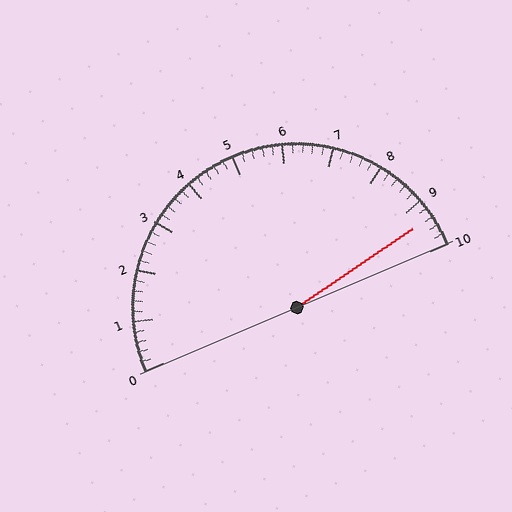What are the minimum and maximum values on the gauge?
The gauge ranges from 0 to 10.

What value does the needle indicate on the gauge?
The needle indicates approximately 9.4.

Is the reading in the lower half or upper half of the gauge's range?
The reading is in the upper half of the range (0 to 10).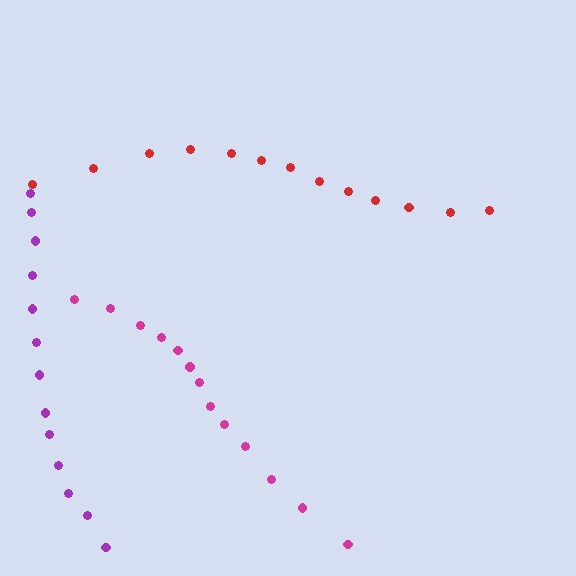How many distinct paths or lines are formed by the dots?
There are 3 distinct paths.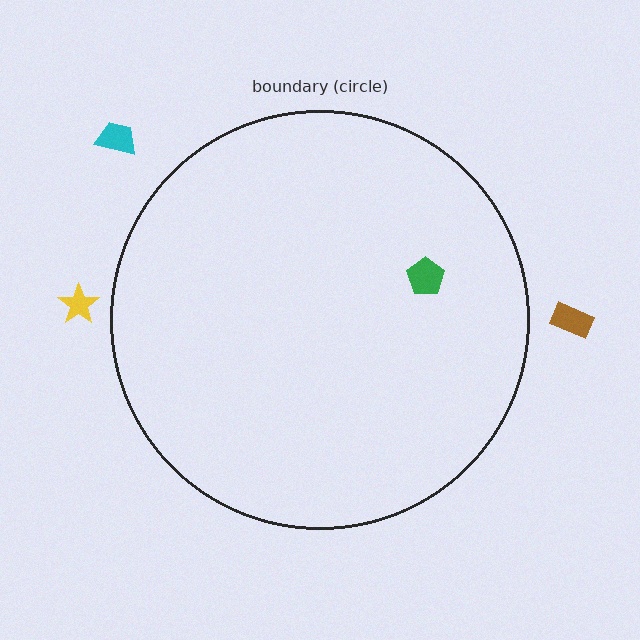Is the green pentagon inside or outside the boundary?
Inside.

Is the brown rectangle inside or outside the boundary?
Outside.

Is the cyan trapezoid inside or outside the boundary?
Outside.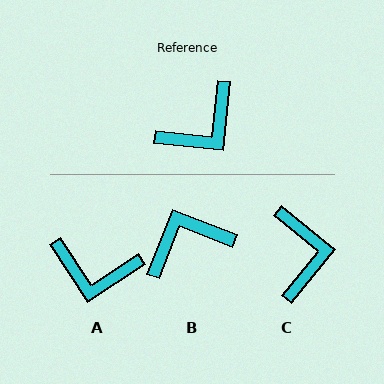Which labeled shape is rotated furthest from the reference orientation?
B, about 164 degrees away.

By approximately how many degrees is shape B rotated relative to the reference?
Approximately 164 degrees counter-clockwise.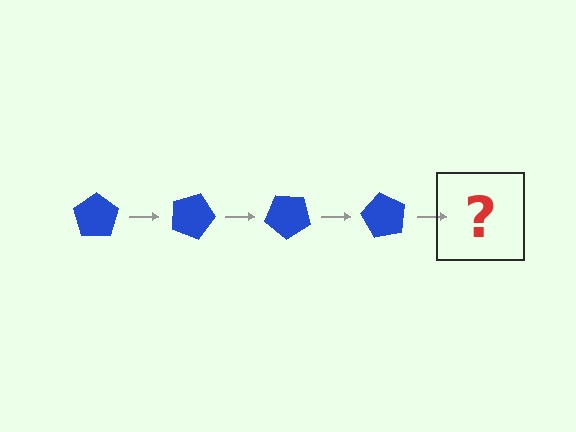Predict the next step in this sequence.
The next step is a blue pentagon rotated 80 degrees.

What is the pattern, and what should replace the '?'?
The pattern is that the pentagon rotates 20 degrees each step. The '?' should be a blue pentagon rotated 80 degrees.